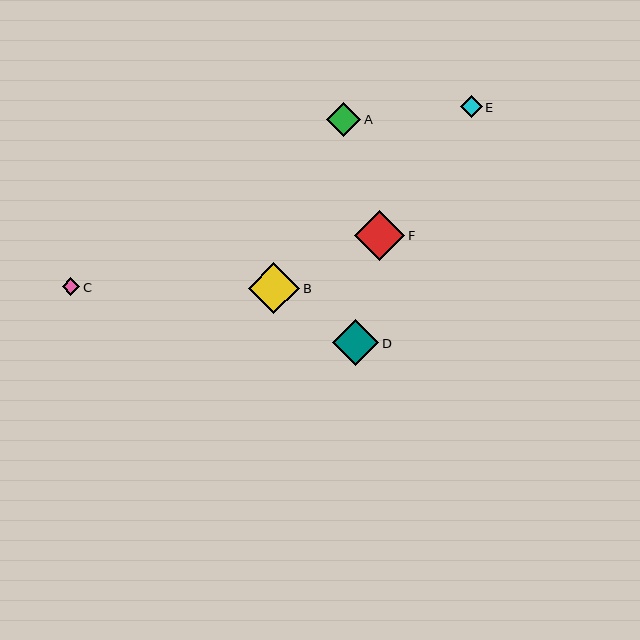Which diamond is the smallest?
Diamond C is the smallest with a size of approximately 17 pixels.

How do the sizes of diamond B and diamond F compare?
Diamond B and diamond F are approximately the same size.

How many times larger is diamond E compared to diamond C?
Diamond E is approximately 1.3 times the size of diamond C.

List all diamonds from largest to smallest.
From largest to smallest: B, F, D, A, E, C.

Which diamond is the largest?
Diamond B is the largest with a size of approximately 51 pixels.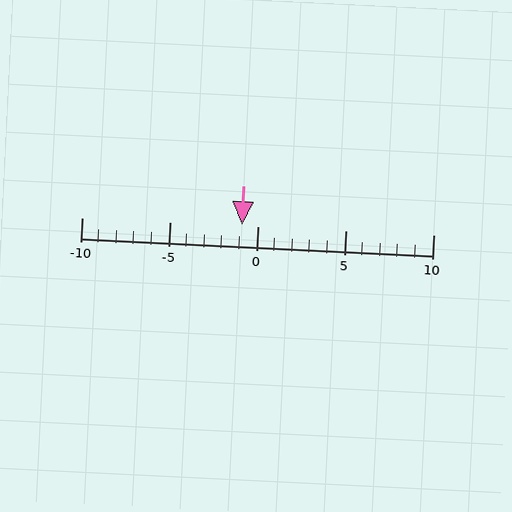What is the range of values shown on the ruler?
The ruler shows values from -10 to 10.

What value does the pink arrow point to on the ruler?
The pink arrow points to approximately -1.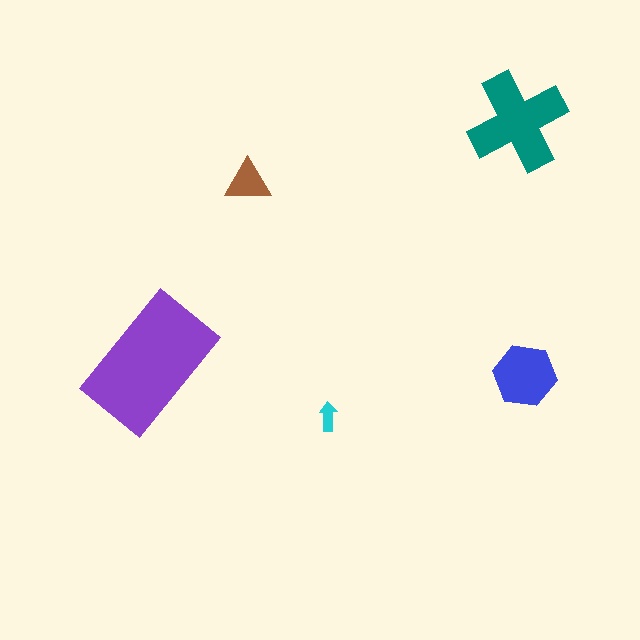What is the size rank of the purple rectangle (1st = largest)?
1st.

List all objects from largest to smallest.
The purple rectangle, the teal cross, the blue hexagon, the brown triangle, the cyan arrow.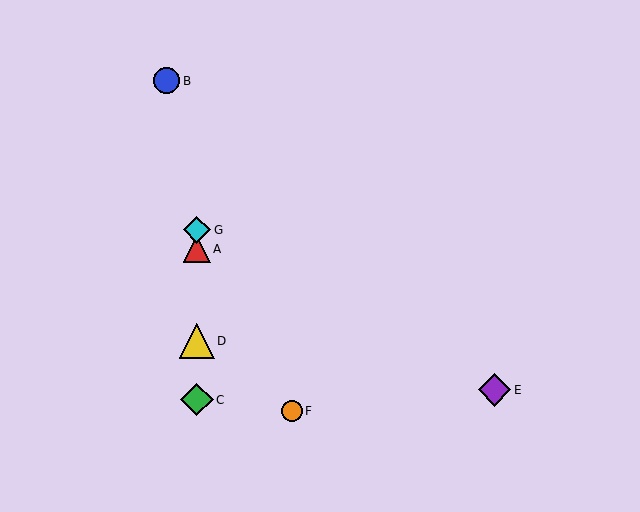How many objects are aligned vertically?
4 objects (A, C, D, G) are aligned vertically.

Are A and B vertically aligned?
No, A is at x≈197 and B is at x≈167.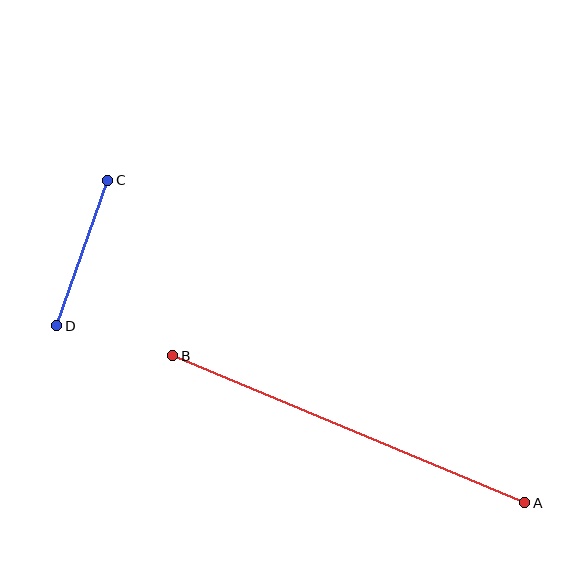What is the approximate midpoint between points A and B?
The midpoint is at approximately (349, 429) pixels.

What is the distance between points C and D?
The distance is approximately 154 pixels.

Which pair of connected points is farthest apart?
Points A and B are farthest apart.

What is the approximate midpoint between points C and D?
The midpoint is at approximately (82, 253) pixels.